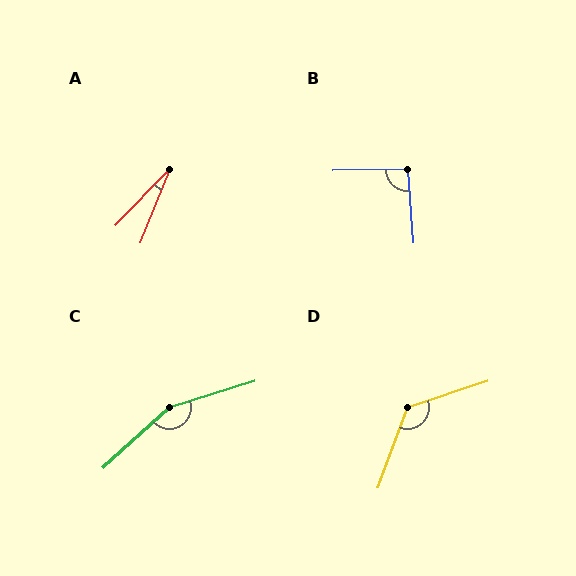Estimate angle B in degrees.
Approximately 92 degrees.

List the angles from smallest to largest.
A (22°), B (92°), D (128°), C (155°).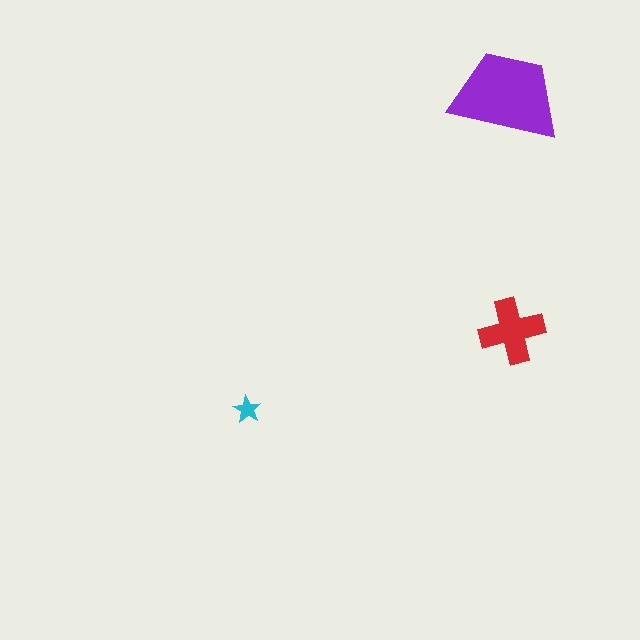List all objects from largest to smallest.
The purple trapezoid, the red cross, the cyan star.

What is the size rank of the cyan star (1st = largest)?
3rd.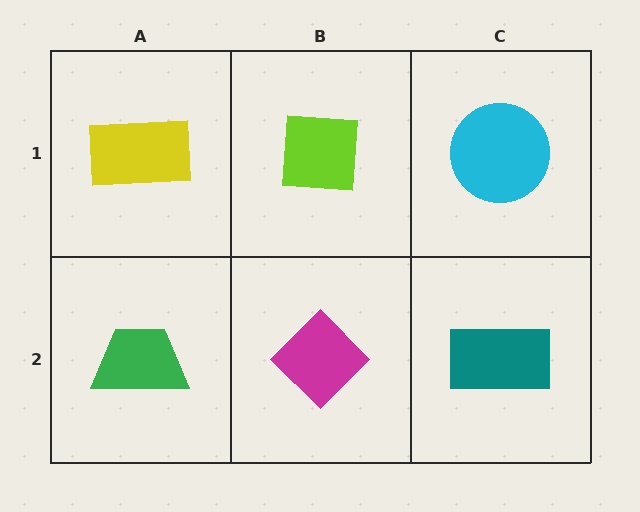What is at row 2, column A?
A green trapezoid.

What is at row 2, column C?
A teal rectangle.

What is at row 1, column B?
A lime square.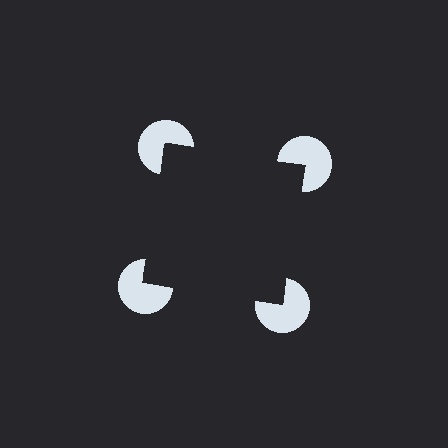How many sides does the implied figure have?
4 sides.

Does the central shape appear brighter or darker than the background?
It typically appears slightly darker than the background, even though no actual brightness change is drawn.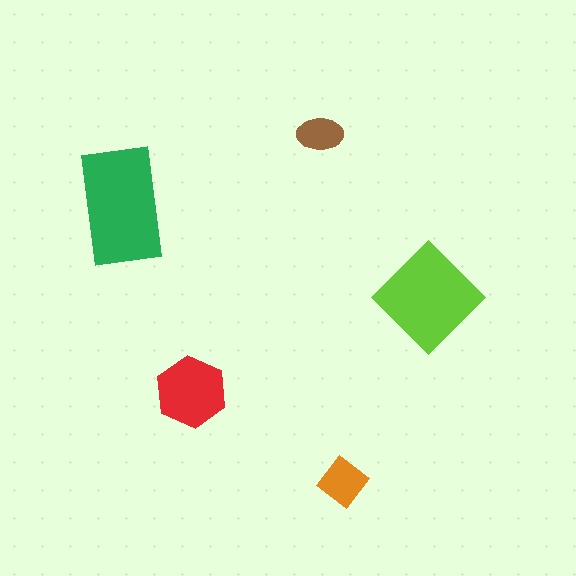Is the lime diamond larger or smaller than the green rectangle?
Smaller.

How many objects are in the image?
There are 5 objects in the image.